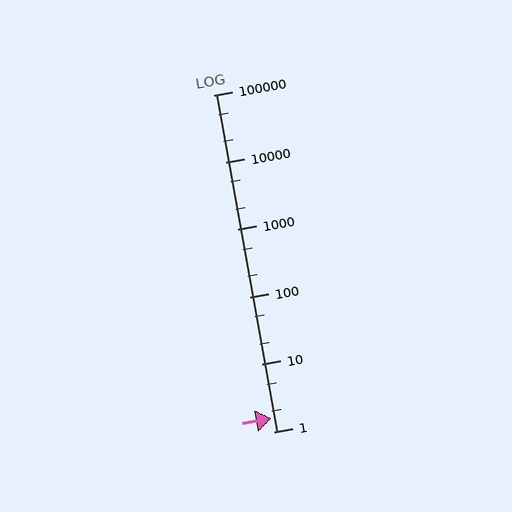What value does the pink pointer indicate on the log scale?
The pointer indicates approximately 1.6.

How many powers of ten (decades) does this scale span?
The scale spans 5 decades, from 1 to 100000.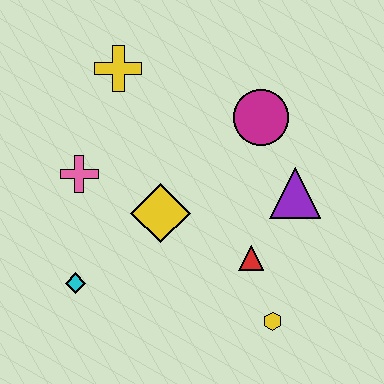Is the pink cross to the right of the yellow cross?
No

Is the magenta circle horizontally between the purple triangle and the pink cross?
Yes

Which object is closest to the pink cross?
The yellow diamond is closest to the pink cross.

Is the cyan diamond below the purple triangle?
Yes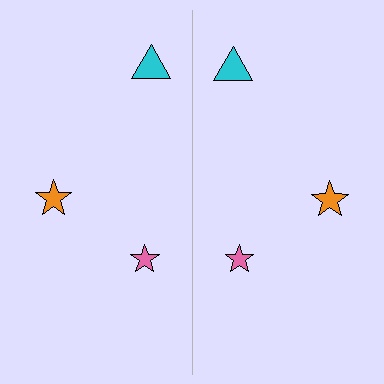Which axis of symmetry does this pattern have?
The pattern has a vertical axis of symmetry running through the center of the image.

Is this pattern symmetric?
Yes, this pattern has bilateral (reflection) symmetry.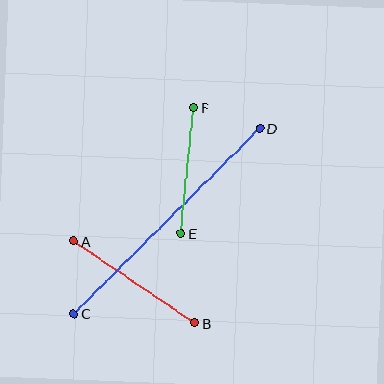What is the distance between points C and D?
The distance is approximately 263 pixels.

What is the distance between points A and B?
The distance is approximately 146 pixels.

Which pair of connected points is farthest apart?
Points C and D are farthest apart.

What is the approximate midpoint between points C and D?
The midpoint is at approximately (167, 221) pixels.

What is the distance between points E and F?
The distance is approximately 126 pixels.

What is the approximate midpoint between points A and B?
The midpoint is at approximately (134, 282) pixels.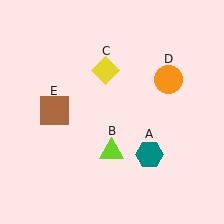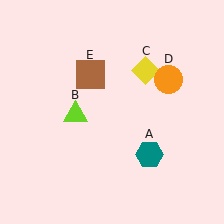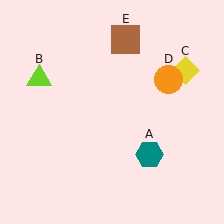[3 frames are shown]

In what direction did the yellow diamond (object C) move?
The yellow diamond (object C) moved right.